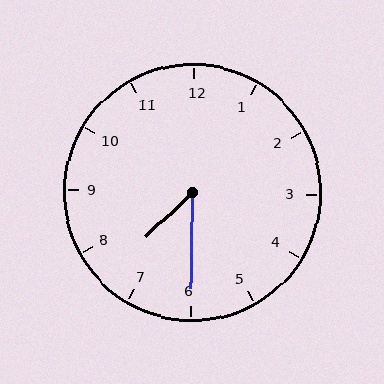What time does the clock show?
7:30.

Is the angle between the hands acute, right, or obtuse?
It is acute.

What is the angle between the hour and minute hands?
Approximately 45 degrees.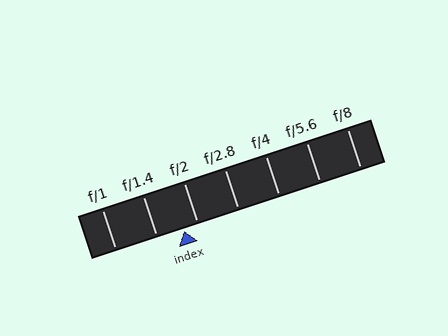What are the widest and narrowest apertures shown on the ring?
The widest aperture shown is f/1 and the narrowest is f/8.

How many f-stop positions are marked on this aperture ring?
There are 7 f-stop positions marked.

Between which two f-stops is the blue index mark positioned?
The index mark is between f/1.4 and f/2.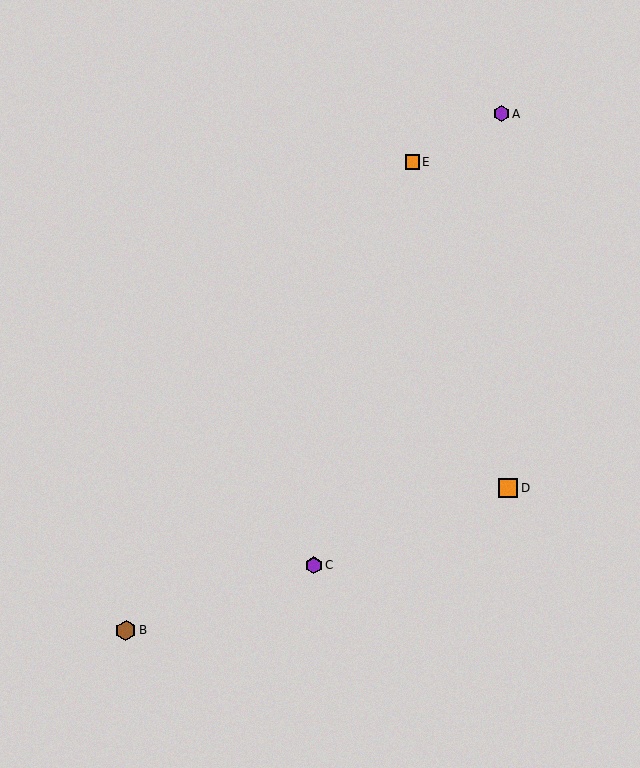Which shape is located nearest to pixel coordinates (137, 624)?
The brown hexagon (labeled B) at (126, 630) is nearest to that location.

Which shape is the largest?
The brown hexagon (labeled B) is the largest.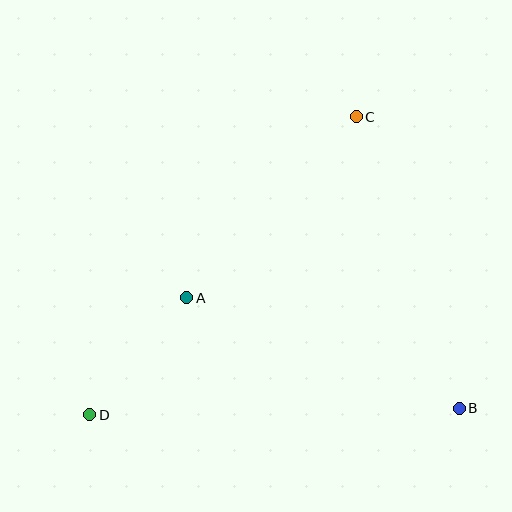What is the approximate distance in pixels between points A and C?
The distance between A and C is approximately 248 pixels.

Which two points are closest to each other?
Points A and D are closest to each other.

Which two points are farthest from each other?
Points C and D are farthest from each other.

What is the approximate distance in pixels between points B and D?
The distance between B and D is approximately 369 pixels.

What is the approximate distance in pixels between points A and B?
The distance between A and B is approximately 294 pixels.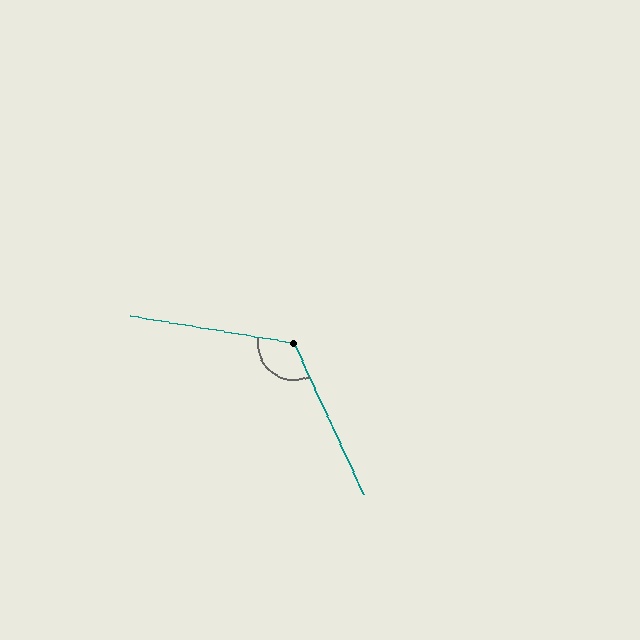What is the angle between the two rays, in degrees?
Approximately 124 degrees.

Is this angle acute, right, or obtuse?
It is obtuse.